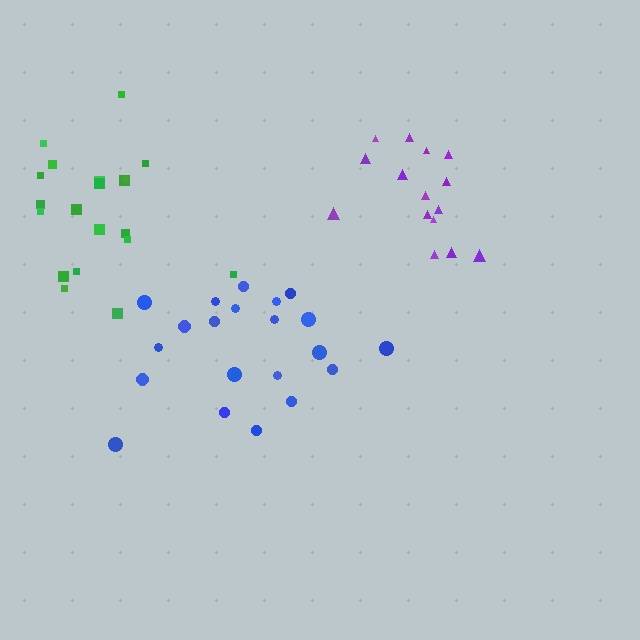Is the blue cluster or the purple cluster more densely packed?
Purple.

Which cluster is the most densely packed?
Purple.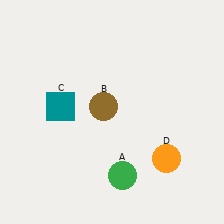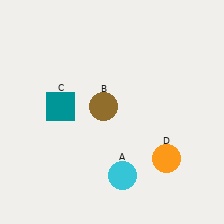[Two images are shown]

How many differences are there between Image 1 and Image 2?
There is 1 difference between the two images.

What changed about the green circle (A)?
In Image 1, A is green. In Image 2, it changed to cyan.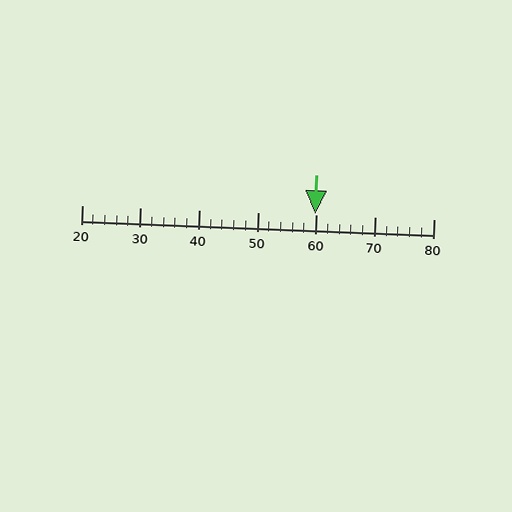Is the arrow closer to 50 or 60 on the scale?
The arrow is closer to 60.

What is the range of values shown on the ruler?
The ruler shows values from 20 to 80.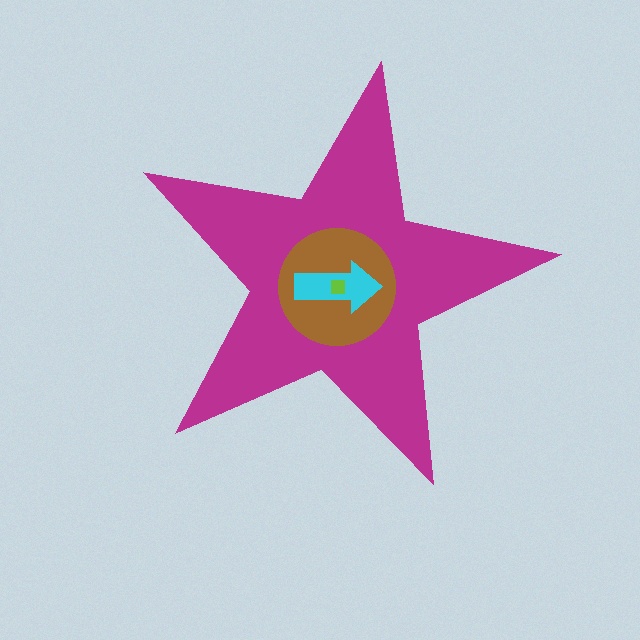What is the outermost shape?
The magenta star.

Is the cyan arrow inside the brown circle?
Yes.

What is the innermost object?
The lime square.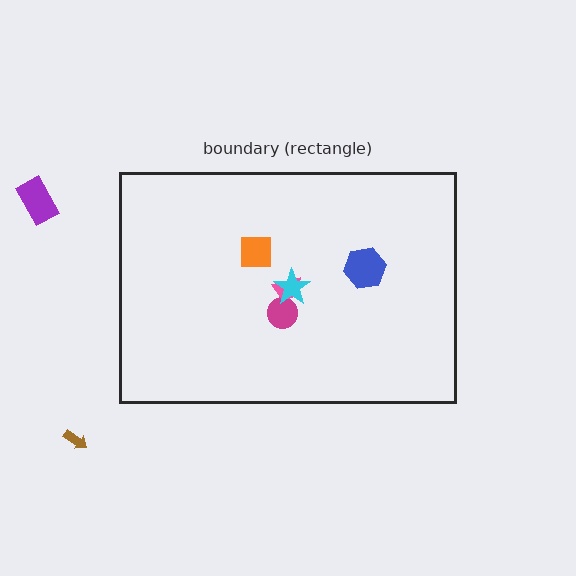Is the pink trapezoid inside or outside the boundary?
Inside.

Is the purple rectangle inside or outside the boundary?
Outside.